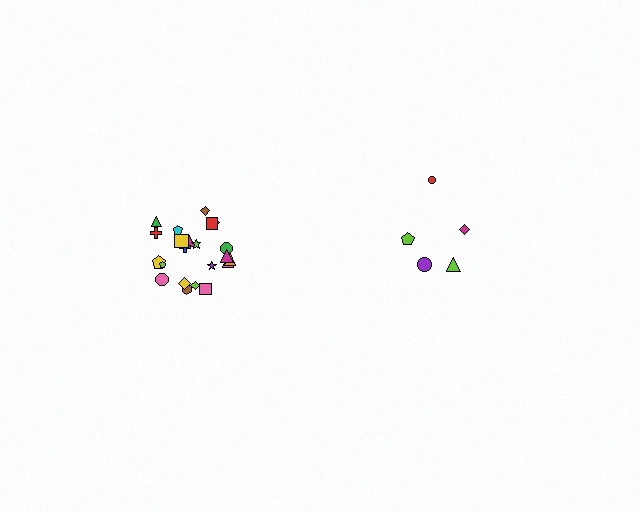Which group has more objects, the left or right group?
The left group.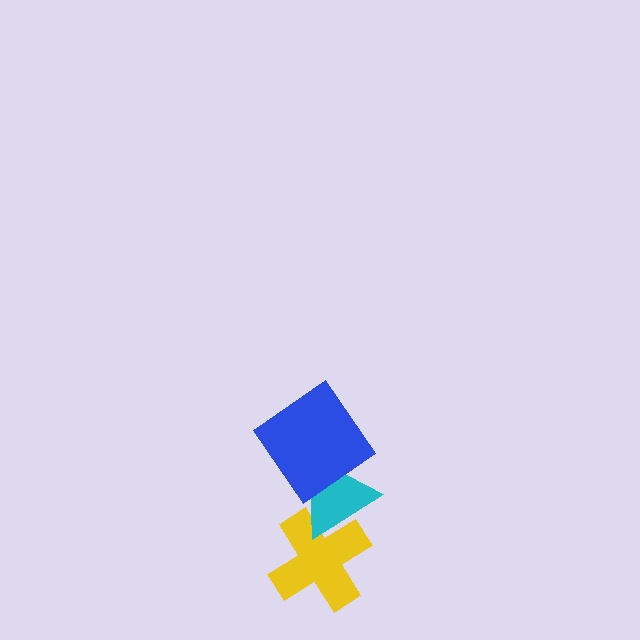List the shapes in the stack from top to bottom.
From top to bottom: the blue diamond, the cyan triangle, the yellow cross.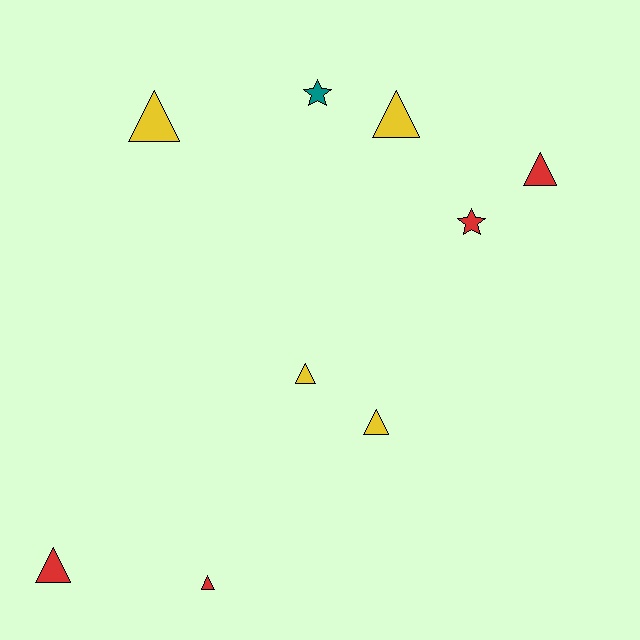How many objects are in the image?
There are 9 objects.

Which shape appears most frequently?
Triangle, with 7 objects.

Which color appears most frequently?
Red, with 4 objects.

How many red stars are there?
There is 1 red star.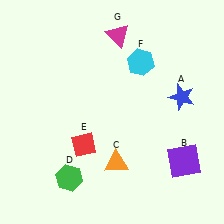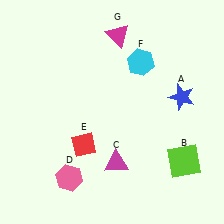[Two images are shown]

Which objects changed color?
B changed from purple to lime. C changed from orange to magenta. D changed from green to pink.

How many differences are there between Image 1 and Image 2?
There are 3 differences between the two images.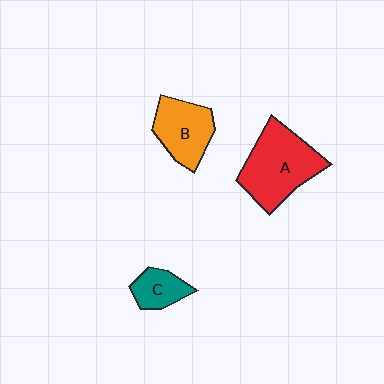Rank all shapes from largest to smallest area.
From largest to smallest: A (red), B (orange), C (teal).